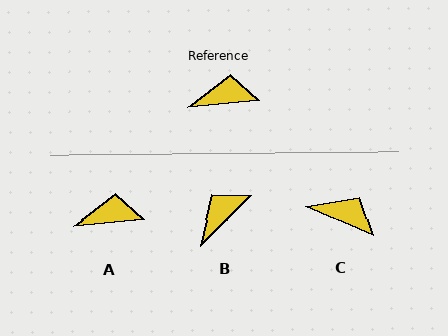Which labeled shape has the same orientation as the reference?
A.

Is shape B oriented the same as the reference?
No, it is off by about 40 degrees.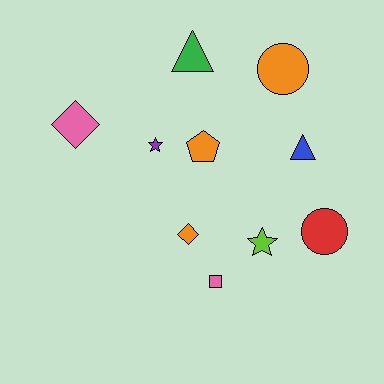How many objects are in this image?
There are 10 objects.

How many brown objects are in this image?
There are no brown objects.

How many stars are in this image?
There are 2 stars.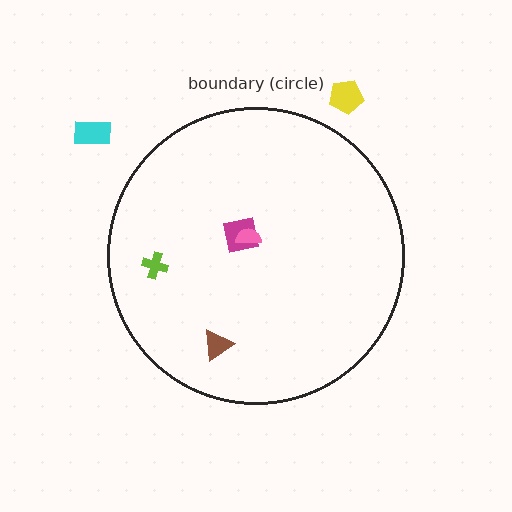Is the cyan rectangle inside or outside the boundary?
Outside.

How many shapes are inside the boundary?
4 inside, 2 outside.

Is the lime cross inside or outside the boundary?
Inside.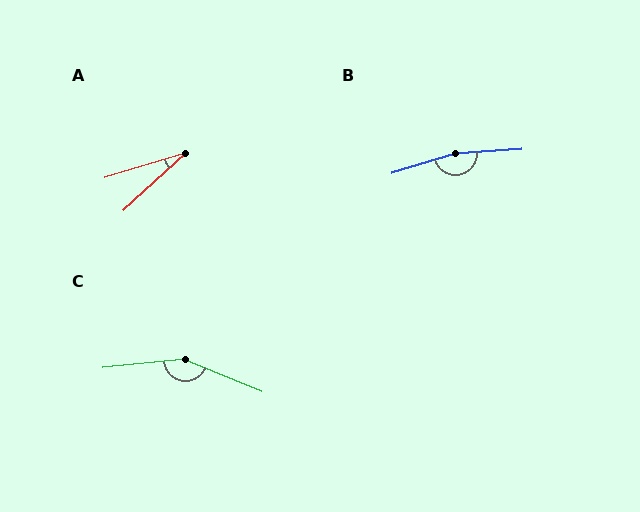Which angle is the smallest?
A, at approximately 25 degrees.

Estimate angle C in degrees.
Approximately 152 degrees.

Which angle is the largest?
B, at approximately 166 degrees.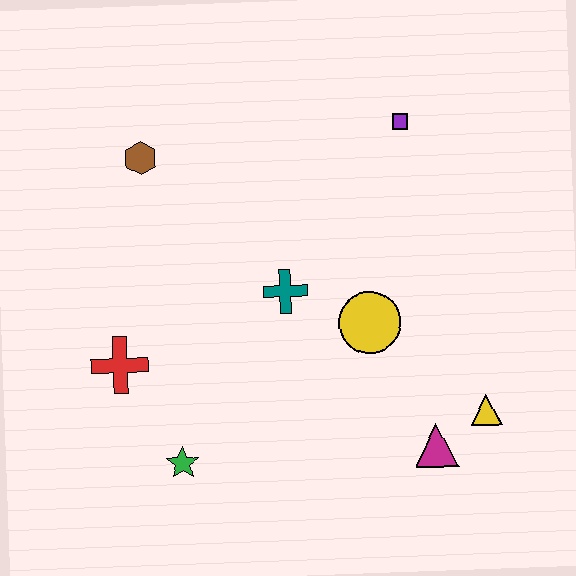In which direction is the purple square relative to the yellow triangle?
The purple square is above the yellow triangle.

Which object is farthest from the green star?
The purple square is farthest from the green star.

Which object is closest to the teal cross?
The yellow circle is closest to the teal cross.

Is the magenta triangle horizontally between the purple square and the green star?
No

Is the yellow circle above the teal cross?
No